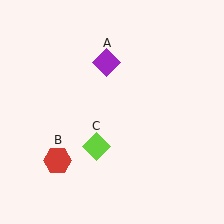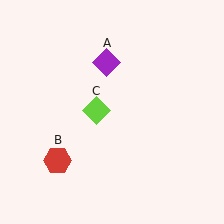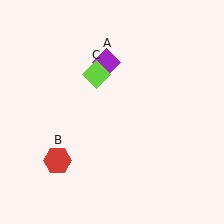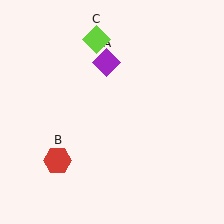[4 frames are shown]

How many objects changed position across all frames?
1 object changed position: lime diamond (object C).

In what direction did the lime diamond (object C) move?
The lime diamond (object C) moved up.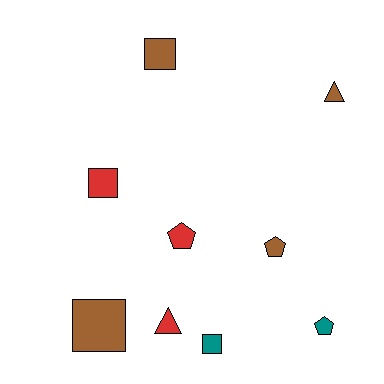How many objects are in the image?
There are 9 objects.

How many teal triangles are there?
There are no teal triangles.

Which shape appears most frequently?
Square, with 4 objects.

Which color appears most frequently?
Brown, with 4 objects.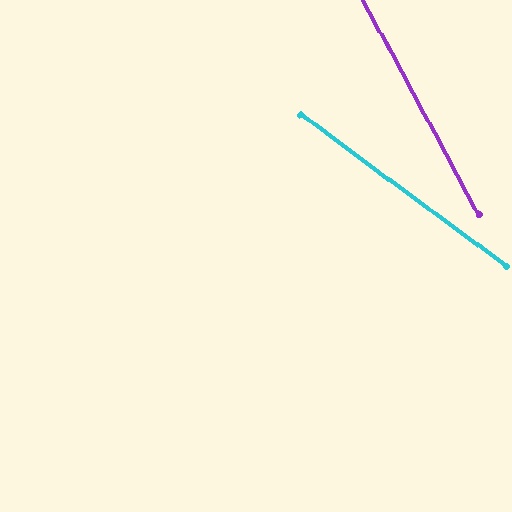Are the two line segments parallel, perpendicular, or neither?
Neither parallel nor perpendicular — they differ by about 25°.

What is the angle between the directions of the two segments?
Approximately 25 degrees.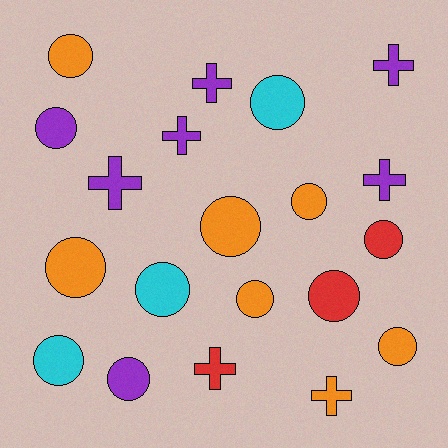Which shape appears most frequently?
Circle, with 13 objects.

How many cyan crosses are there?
There are no cyan crosses.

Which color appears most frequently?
Orange, with 7 objects.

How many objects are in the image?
There are 20 objects.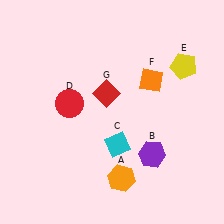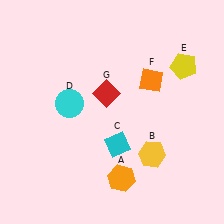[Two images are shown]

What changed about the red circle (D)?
In Image 1, D is red. In Image 2, it changed to cyan.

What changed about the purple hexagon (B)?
In Image 1, B is purple. In Image 2, it changed to yellow.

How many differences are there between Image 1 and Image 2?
There are 2 differences between the two images.